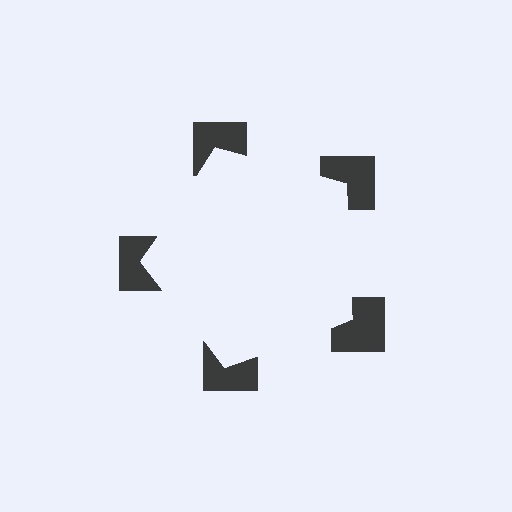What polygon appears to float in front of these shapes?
An illusory pentagon — its edges are inferred from the aligned wedge cuts in the notched squares, not physically drawn.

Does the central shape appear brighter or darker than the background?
It typically appears slightly brighter than the background, even though no actual brightness change is drawn.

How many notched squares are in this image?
There are 5 — one at each vertex of the illusory pentagon.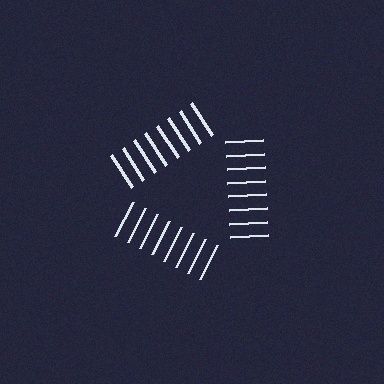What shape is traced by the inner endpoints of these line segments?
An illusory triangle — the line segments terminate on its edges but no continuous stroke is drawn.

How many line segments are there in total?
24 — 8 along each of the 3 edges.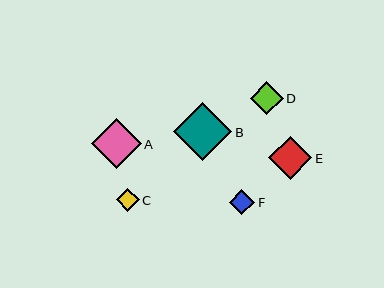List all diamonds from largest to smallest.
From largest to smallest: B, A, E, D, F, C.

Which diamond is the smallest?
Diamond C is the smallest with a size of approximately 23 pixels.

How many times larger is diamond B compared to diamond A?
Diamond B is approximately 1.2 times the size of diamond A.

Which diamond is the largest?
Diamond B is the largest with a size of approximately 58 pixels.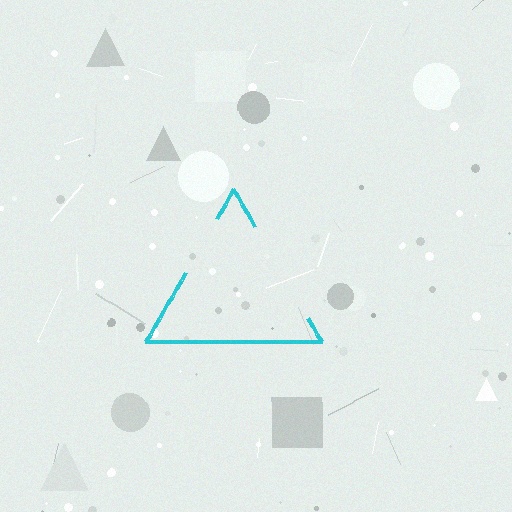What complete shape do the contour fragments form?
The contour fragments form a triangle.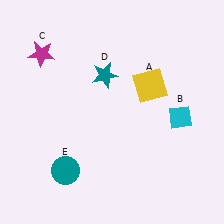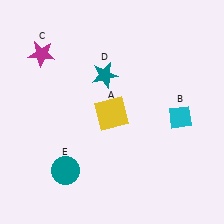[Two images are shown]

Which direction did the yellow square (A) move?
The yellow square (A) moved left.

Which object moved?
The yellow square (A) moved left.